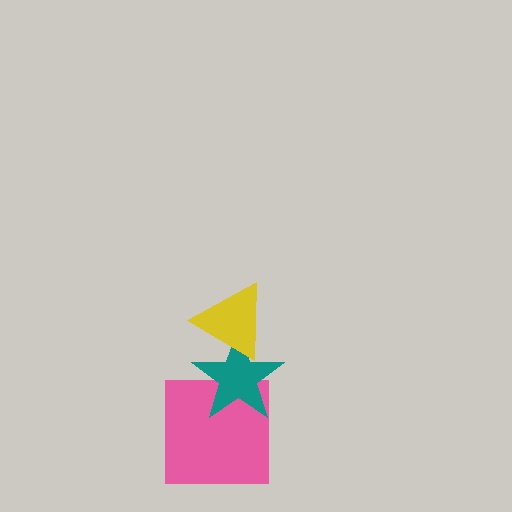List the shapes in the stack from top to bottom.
From top to bottom: the yellow triangle, the teal star, the pink square.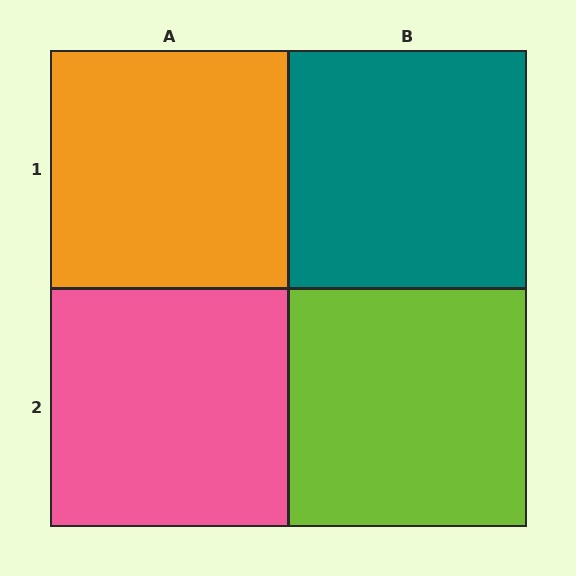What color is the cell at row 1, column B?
Teal.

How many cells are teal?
1 cell is teal.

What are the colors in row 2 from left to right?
Pink, lime.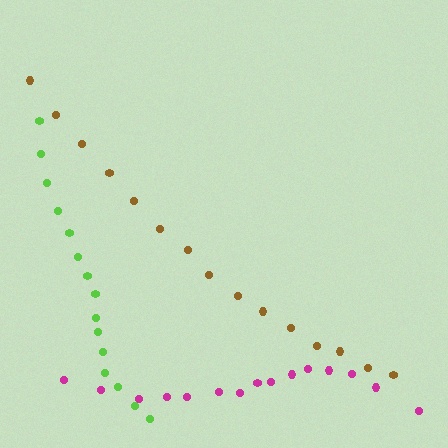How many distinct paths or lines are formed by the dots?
There are 3 distinct paths.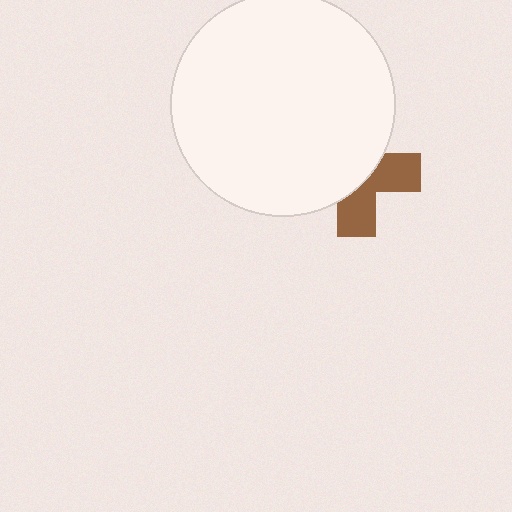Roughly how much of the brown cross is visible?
A small part of it is visible (roughly 42%).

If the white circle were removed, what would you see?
You would see the complete brown cross.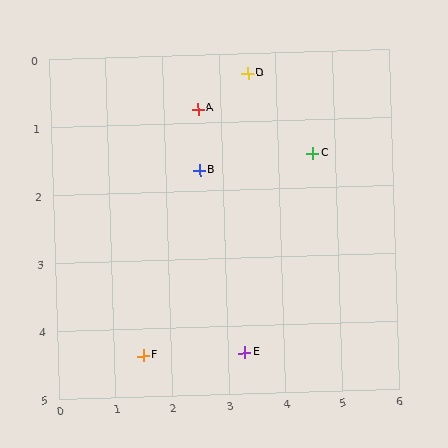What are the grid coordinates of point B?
Point B is at approximately (2.6, 1.7).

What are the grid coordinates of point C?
Point C is at approximately (4.6, 1.5).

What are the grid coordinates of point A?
Point A is at approximately (2.6, 0.8).